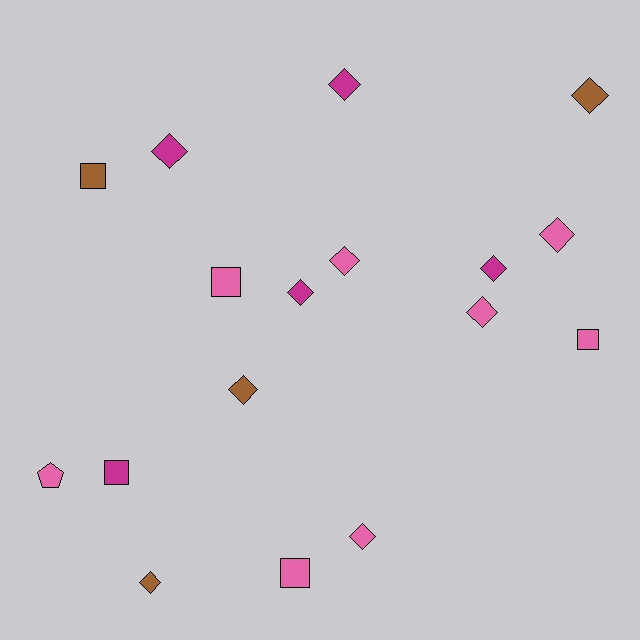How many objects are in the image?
There are 17 objects.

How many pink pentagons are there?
There is 1 pink pentagon.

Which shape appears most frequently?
Diamond, with 11 objects.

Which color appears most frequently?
Pink, with 8 objects.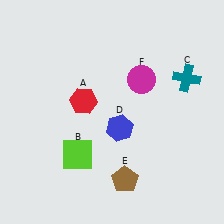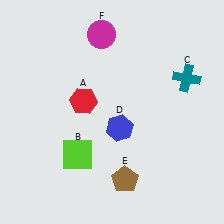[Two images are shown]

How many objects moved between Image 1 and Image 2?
1 object moved between the two images.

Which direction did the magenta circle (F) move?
The magenta circle (F) moved up.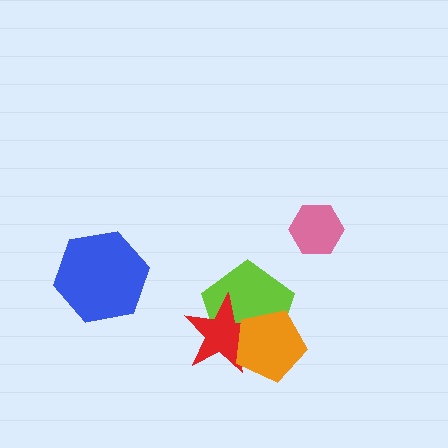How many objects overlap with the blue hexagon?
0 objects overlap with the blue hexagon.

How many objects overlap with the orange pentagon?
2 objects overlap with the orange pentagon.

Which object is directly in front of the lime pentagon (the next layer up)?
The red star is directly in front of the lime pentagon.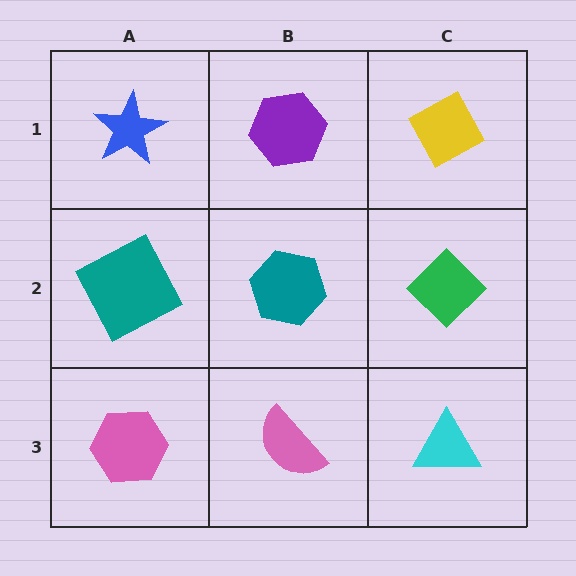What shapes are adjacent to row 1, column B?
A teal hexagon (row 2, column B), a blue star (row 1, column A), a yellow diamond (row 1, column C).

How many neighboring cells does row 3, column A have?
2.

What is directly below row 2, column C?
A cyan triangle.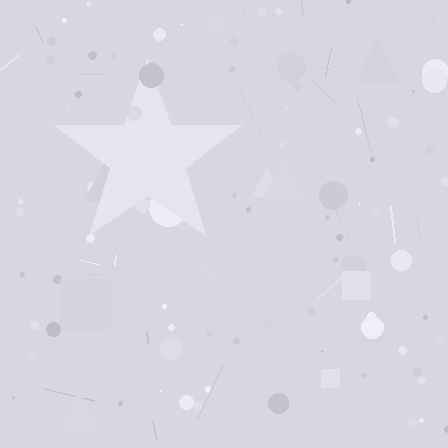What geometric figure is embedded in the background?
A star is embedded in the background.